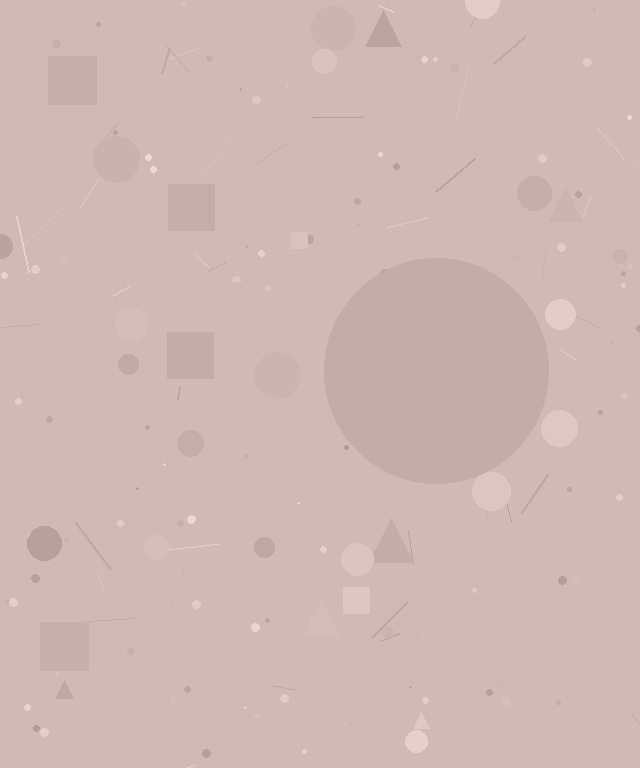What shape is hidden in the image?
A circle is hidden in the image.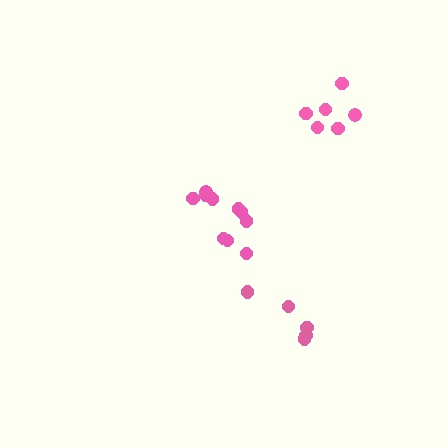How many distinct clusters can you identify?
There are 3 distinct clusters.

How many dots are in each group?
Group 1: 6 dots, Group 2: 10 dots, Group 3: 5 dots (21 total).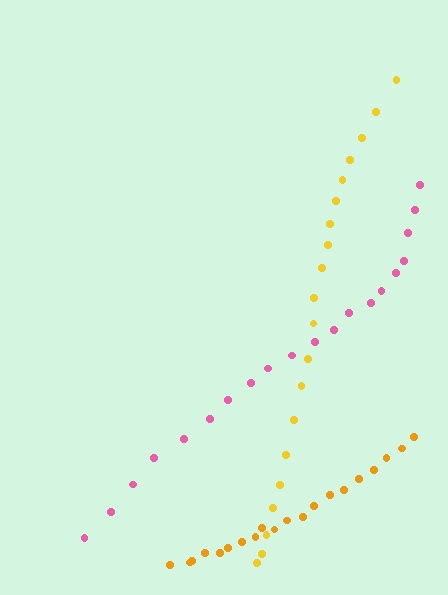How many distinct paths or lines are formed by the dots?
There are 3 distinct paths.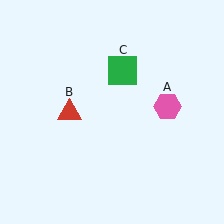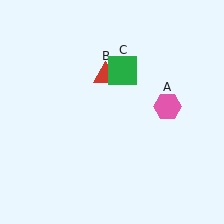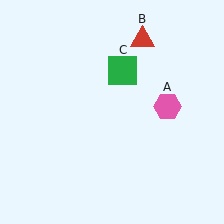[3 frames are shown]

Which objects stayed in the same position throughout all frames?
Pink hexagon (object A) and green square (object C) remained stationary.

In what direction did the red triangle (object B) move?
The red triangle (object B) moved up and to the right.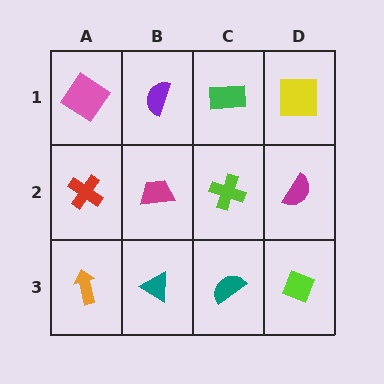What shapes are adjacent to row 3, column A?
A red cross (row 2, column A), a teal triangle (row 3, column B).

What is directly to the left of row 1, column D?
A green rectangle.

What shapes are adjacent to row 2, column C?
A green rectangle (row 1, column C), a teal semicircle (row 3, column C), a magenta trapezoid (row 2, column B), a magenta semicircle (row 2, column D).